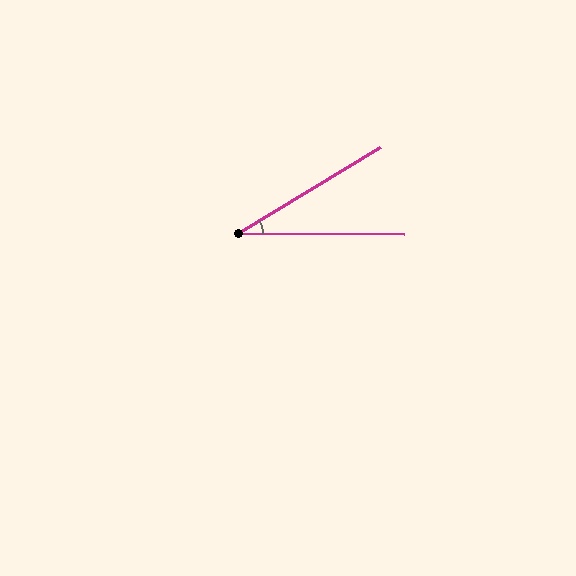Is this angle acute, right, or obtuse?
It is acute.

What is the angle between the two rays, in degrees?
Approximately 31 degrees.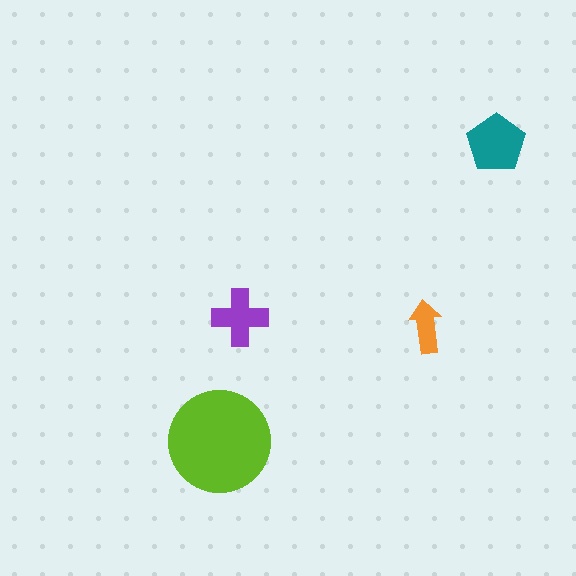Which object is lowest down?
The lime circle is bottommost.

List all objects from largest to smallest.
The lime circle, the teal pentagon, the purple cross, the orange arrow.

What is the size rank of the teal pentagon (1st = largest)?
2nd.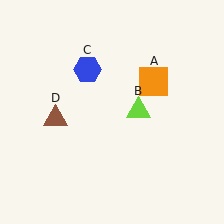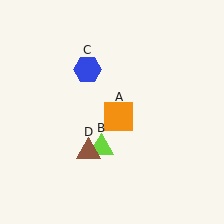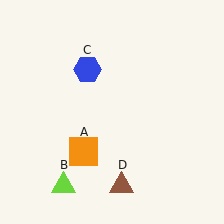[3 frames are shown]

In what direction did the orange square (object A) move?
The orange square (object A) moved down and to the left.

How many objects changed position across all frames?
3 objects changed position: orange square (object A), lime triangle (object B), brown triangle (object D).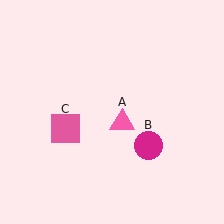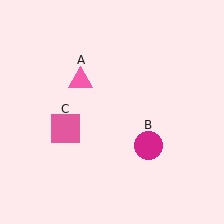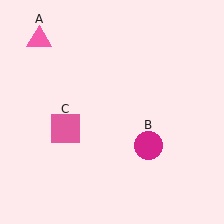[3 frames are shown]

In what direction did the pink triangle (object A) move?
The pink triangle (object A) moved up and to the left.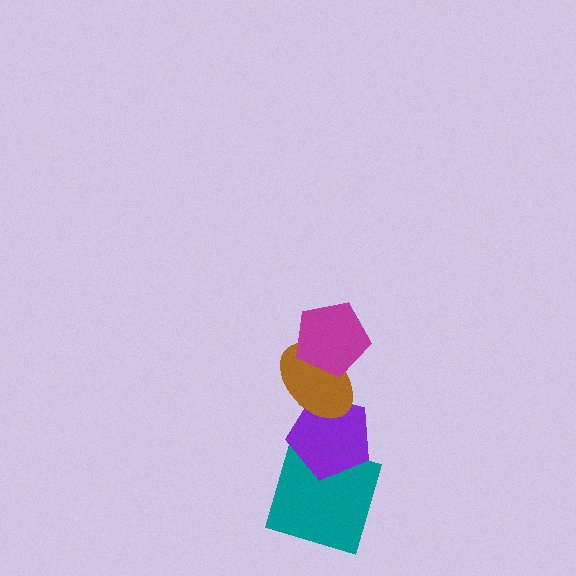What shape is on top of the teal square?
The purple pentagon is on top of the teal square.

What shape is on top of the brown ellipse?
The magenta pentagon is on top of the brown ellipse.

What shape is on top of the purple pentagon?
The brown ellipse is on top of the purple pentagon.